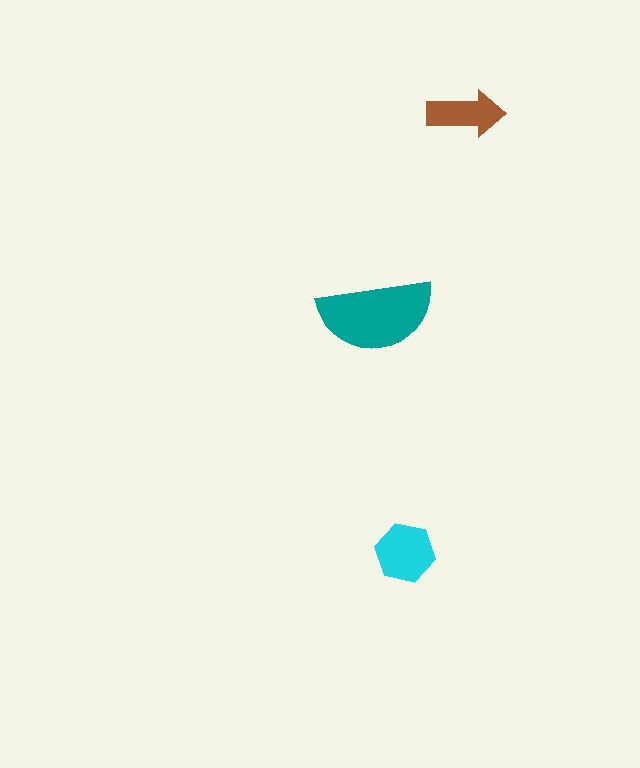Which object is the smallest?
The brown arrow.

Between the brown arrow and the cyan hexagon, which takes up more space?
The cyan hexagon.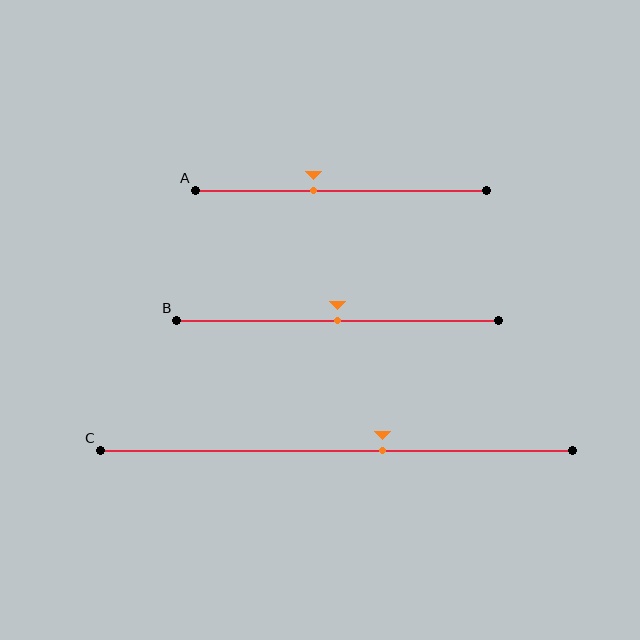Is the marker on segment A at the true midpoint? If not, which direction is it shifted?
No, the marker on segment A is shifted to the left by about 10% of the segment length.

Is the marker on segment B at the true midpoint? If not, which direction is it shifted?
Yes, the marker on segment B is at the true midpoint.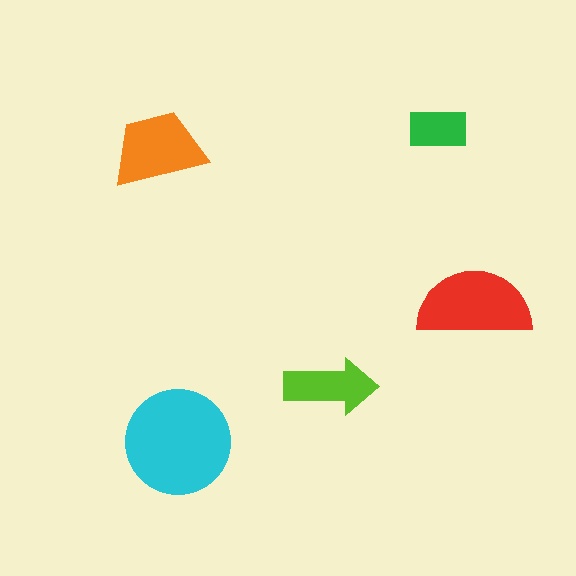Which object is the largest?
The cyan circle.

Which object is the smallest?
The green rectangle.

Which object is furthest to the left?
The orange trapezoid is leftmost.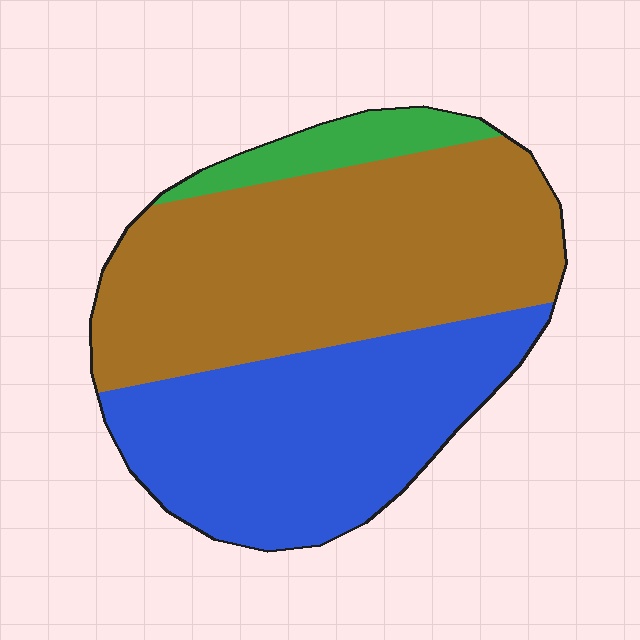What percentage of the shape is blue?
Blue covers around 40% of the shape.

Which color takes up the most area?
Brown, at roughly 50%.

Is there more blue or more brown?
Brown.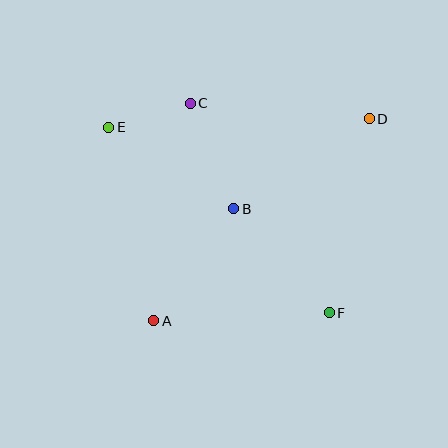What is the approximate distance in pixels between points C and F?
The distance between C and F is approximately 252 pixels.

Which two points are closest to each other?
Points C and E are closest to each other.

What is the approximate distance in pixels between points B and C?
The distance between B and C is approximately 114 pixels.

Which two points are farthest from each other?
Points A and D are farthest from each other.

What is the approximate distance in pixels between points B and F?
The distance between B and F is approximately 142 pixels.